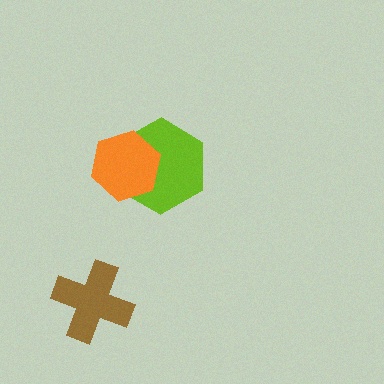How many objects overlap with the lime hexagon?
1 object overlaps with the lime hexagon.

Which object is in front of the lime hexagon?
The orange hexagon is in front of the lime hexagon.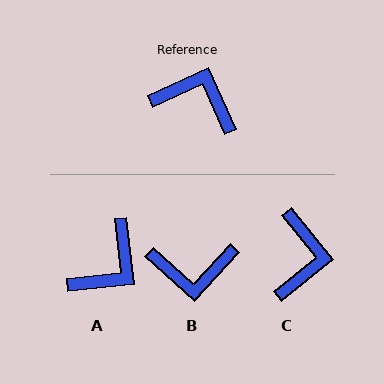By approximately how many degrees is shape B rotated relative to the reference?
Approximately 157 degrees clockwise.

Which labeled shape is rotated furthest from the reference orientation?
B, about 157 degrees away.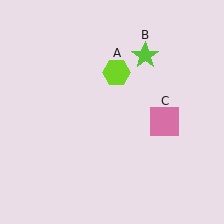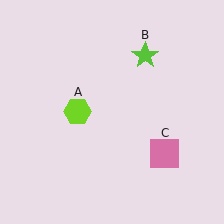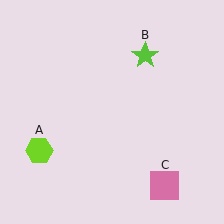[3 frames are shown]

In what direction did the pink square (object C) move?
The pink square (object C) moved down.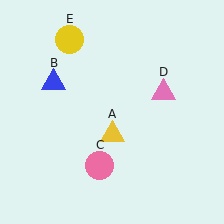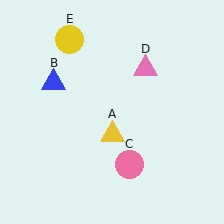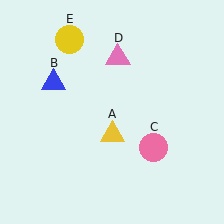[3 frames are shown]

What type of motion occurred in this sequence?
The pink circle (object C), pink triangle (object D) rotated counterclockwise around the center of the scene.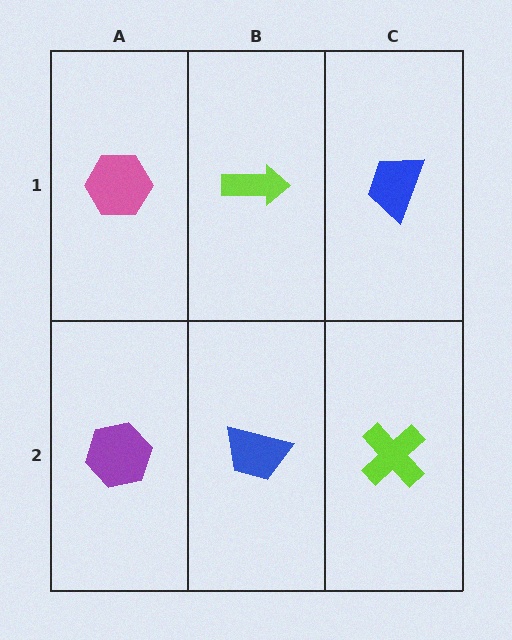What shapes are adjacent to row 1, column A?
A purple hexagon (row 2, column A), a lime arrow (row 1, column B).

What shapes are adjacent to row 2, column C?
A blue trapezoid (row 1, column C), a blue trapezoid (row 2, column B).